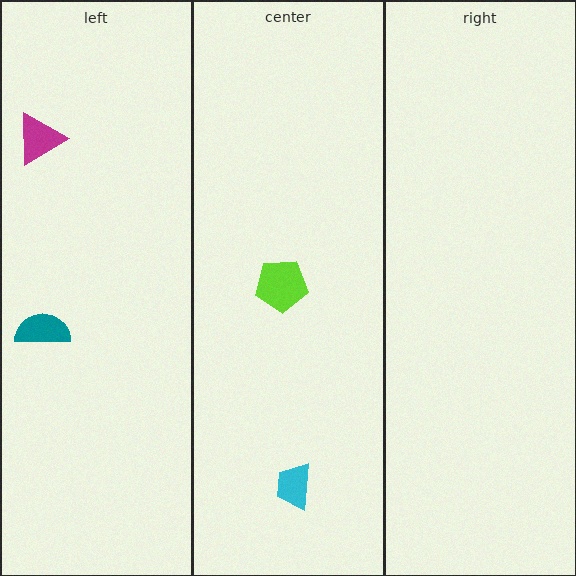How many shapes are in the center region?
2.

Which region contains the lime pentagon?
The center region.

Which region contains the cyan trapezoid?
The center region.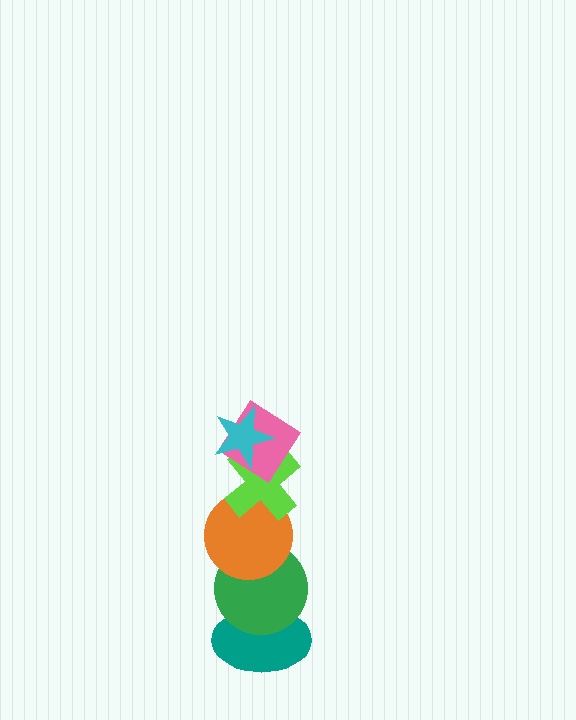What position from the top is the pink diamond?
The pink diamond is 2nd from the top.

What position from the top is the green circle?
The green circle is 5th from the top.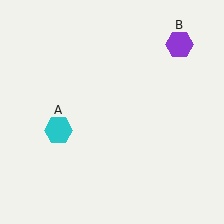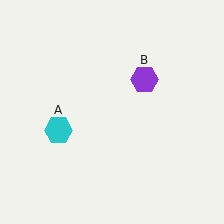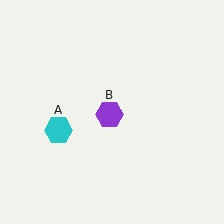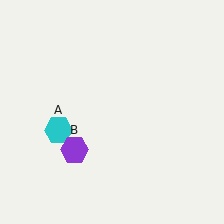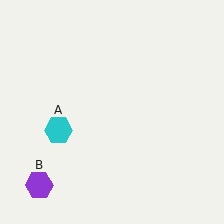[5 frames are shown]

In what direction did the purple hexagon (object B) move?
The purple hexagon (object B) moved down and to the left.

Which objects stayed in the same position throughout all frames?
Cyan hexagon (object A) remained stationary.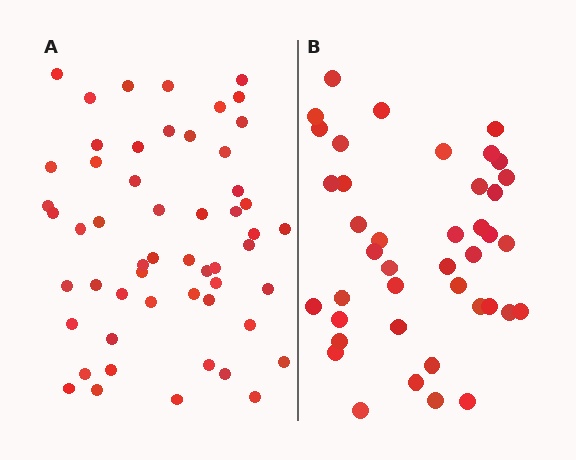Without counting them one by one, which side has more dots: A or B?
Region A (the left region) has more dots.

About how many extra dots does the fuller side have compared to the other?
Region A has approximately 15 more dots than region B.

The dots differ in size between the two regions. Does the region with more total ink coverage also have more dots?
No. Region B has more total ink coverage because its dots are larger, but region A actually contains more individual dots. Total area can be misleading — the number of items is what matters here.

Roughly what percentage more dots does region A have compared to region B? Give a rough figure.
About 30% more.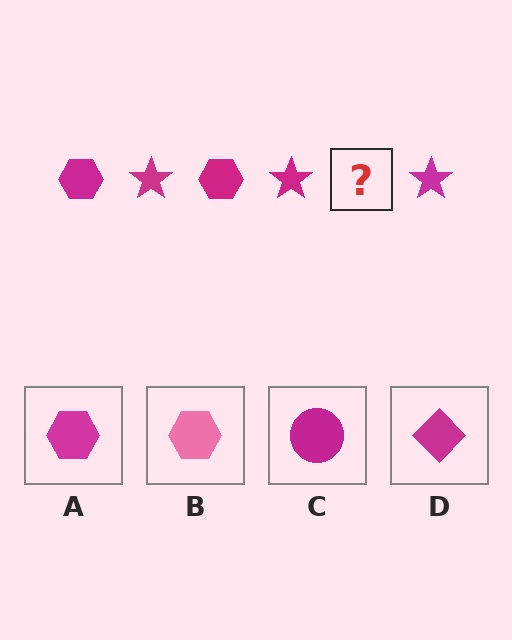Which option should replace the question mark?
Option A.